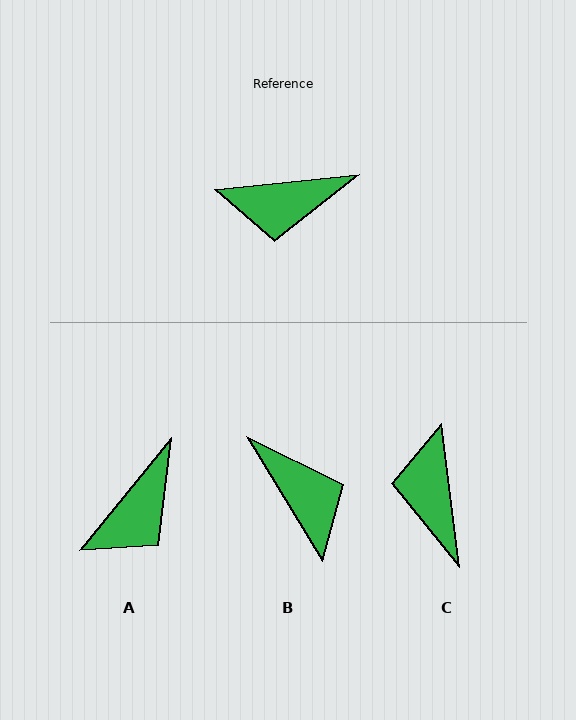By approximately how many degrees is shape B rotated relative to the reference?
Approximately 115 degrees counter-clockwise.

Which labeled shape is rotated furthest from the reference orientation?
B, about 115 degrees away.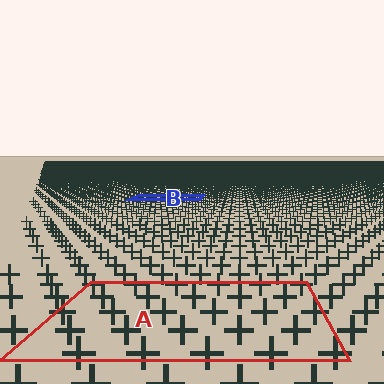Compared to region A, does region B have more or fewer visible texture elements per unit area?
Region B has more texture elements per unit area — they are packed more densely because it is farther away.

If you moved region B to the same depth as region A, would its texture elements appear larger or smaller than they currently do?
They would appear larger. At a closer depth, the same texture elements are projected at a bigger on-screen size.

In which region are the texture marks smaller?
The texture marks are smaller in region B, because it is farther away.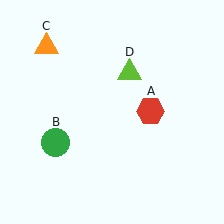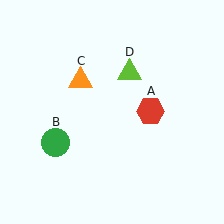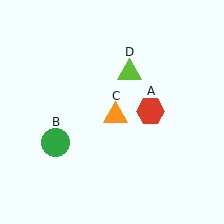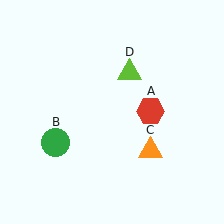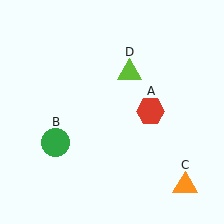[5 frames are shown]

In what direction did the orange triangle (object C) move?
The orange triangle (object C) moved down and to the right.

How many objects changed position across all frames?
1 object changed position: orange triangle (object C).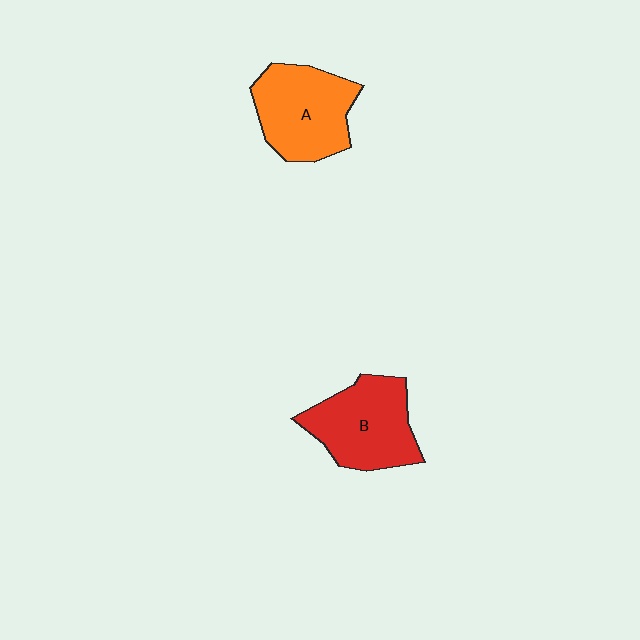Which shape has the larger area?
Shape B (red).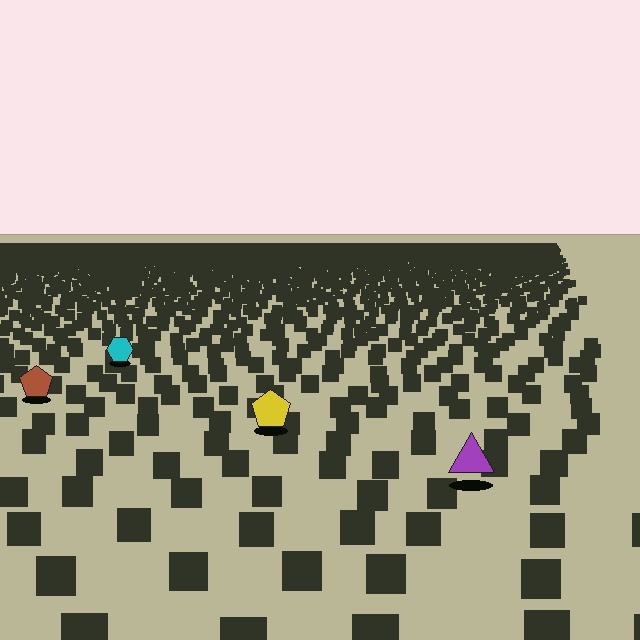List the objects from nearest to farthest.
From nearest to farthest: the purple triangle, the yellow pentagon, the brown pentagon, the cyan hexagon.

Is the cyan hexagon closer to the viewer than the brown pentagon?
No. The brown pentagon is closer — you can tell from the texture gradient: the ground texture is coarser near it.